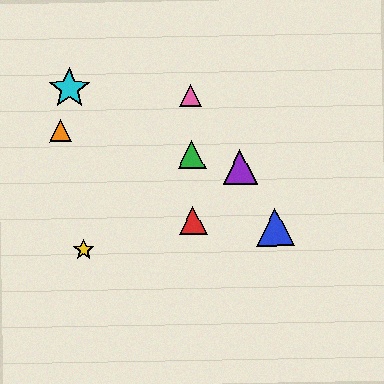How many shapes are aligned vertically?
3 shapes (the red triangle, the green triangle, the pink triangle) are aligned vertically.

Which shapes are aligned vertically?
The red triangle, the green triangle, the pink triangle are aligned vertically.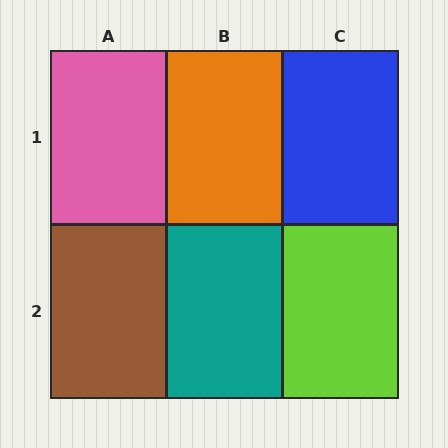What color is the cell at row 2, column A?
Brown.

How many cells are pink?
1 cell is pink.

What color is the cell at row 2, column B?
Teal.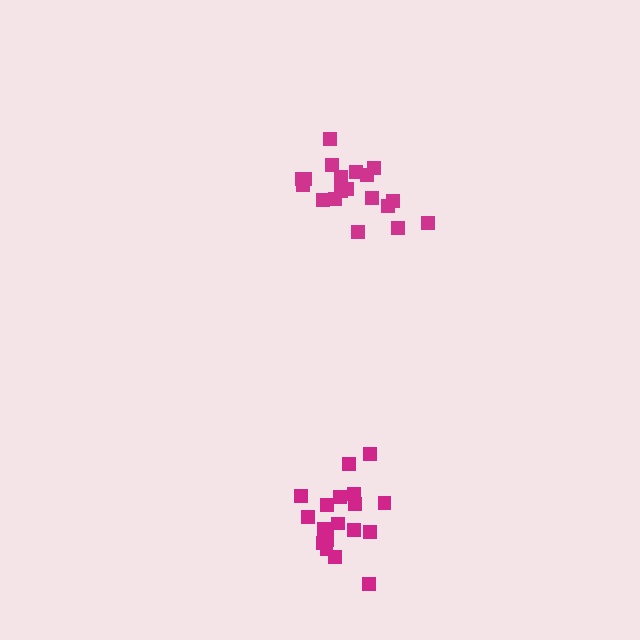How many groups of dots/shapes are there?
There are 2 groups.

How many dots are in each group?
Group 1: 19 dots, Group 2: 19 dots (38 total).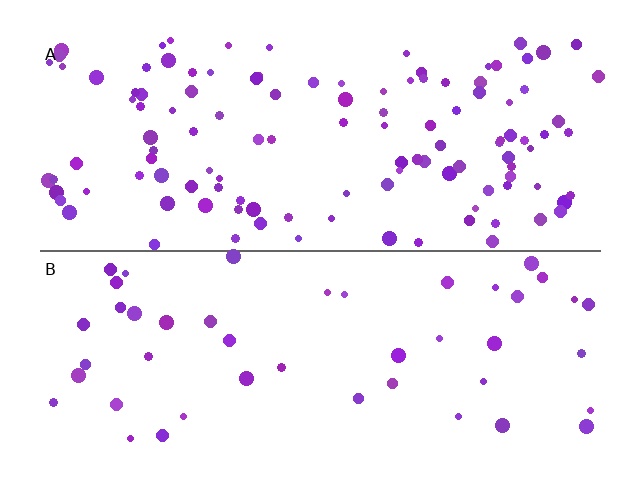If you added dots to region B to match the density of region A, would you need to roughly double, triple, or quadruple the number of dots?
Approximately triple.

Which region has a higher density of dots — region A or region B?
A (the top).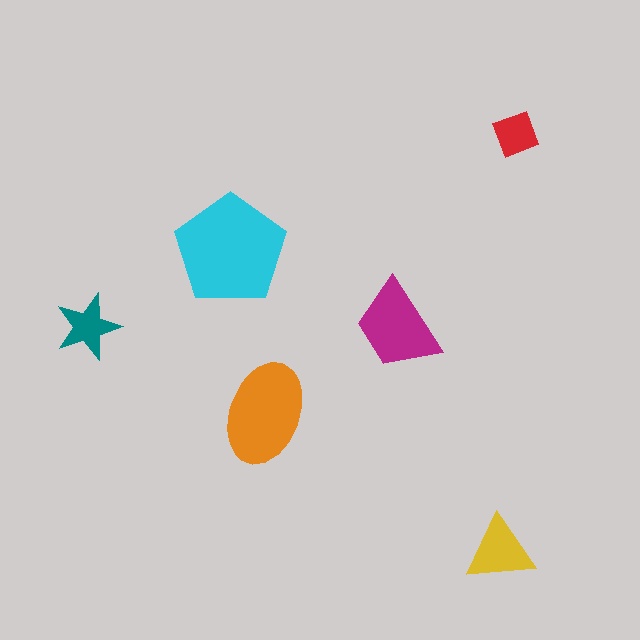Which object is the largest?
The cyan pentagon.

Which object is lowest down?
The yellow triangle is bottommost.